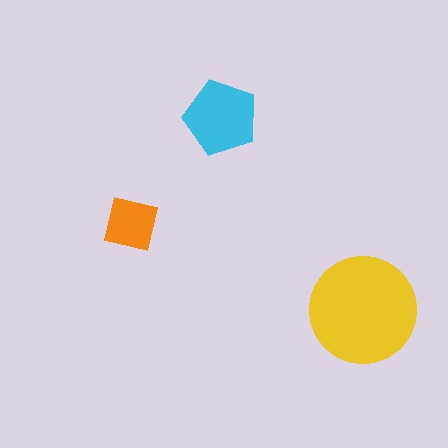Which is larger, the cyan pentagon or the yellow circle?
The yellow circle.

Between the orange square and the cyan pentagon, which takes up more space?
The cyan pentagon.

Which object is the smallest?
The orange square.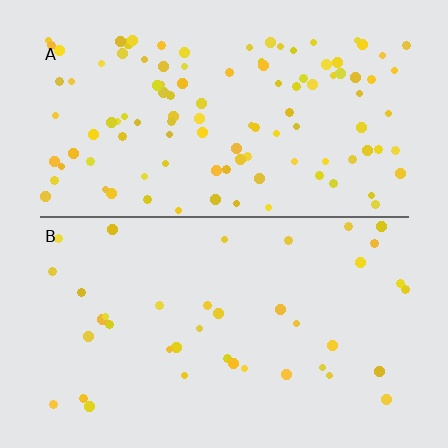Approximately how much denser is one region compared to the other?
Approximately 2.8× — region A over region B.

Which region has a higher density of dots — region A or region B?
A (the top).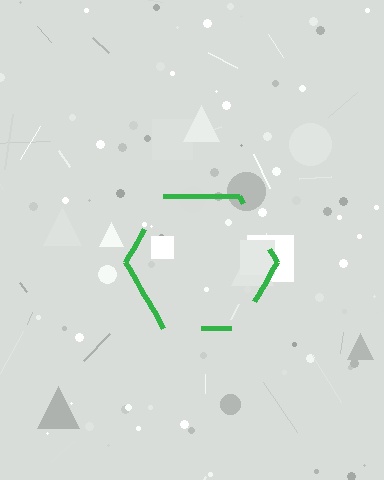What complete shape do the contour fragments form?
The contour fragments form a hexagon.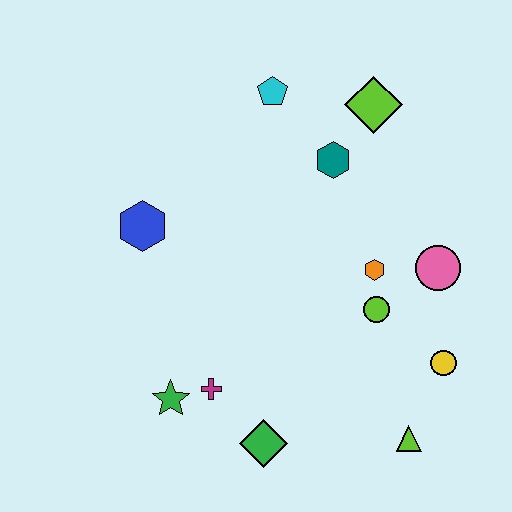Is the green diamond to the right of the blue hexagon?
Yes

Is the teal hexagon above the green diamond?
Yes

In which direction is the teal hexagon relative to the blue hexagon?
The teal hexagon is to the right of the blue hexagon.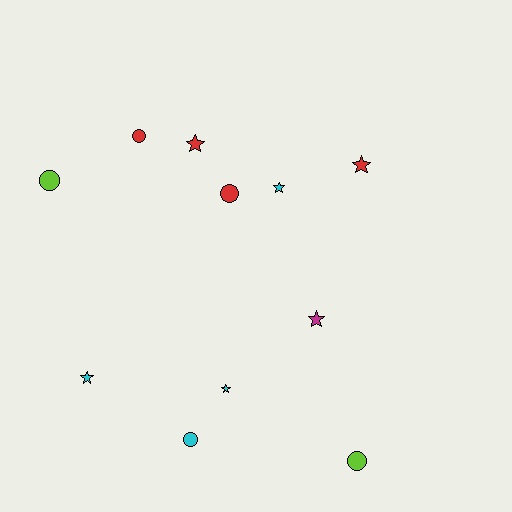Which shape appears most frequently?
Star, with 6 objects.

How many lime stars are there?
There are no lime stars.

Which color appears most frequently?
Red, with 4 objects.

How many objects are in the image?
There are 11 objects.